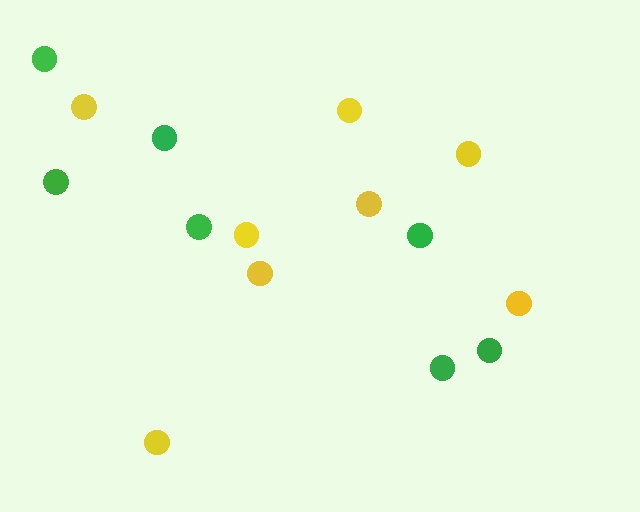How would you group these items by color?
There are 2 groups: one group of green circles (7) and one group of yellow circles (8).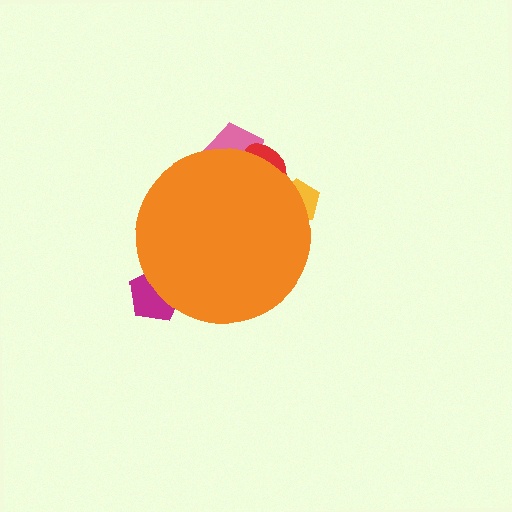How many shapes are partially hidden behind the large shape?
4 shapes are partially hidden.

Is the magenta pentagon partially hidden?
Yes, the magenta pentagon is partially hidden behind the orange circle.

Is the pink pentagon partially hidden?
Yes, the pink pentagon is partially hidden behind the orange circle.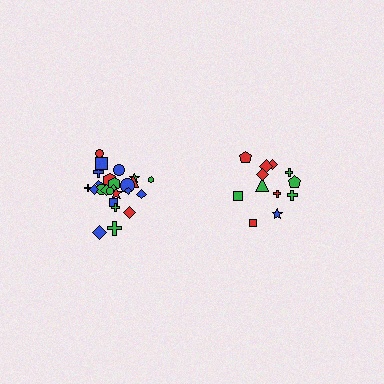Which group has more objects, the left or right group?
The left group.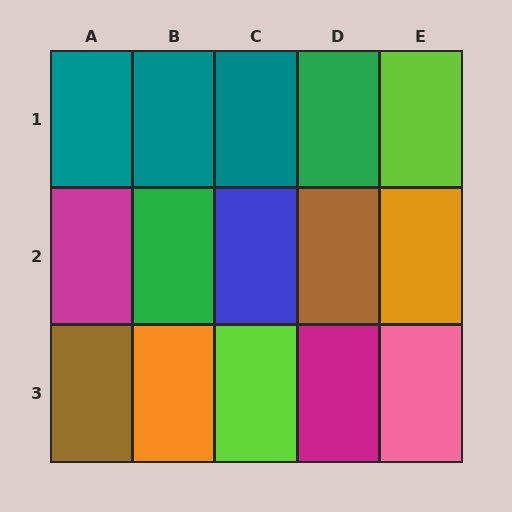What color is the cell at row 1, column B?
Teal.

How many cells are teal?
3 cells are teal.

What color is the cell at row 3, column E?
Pink.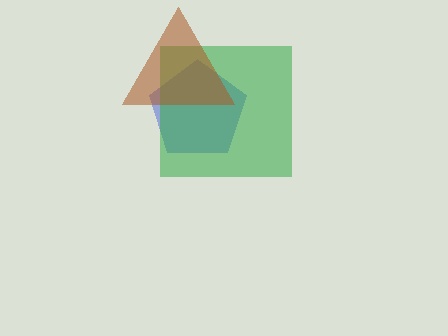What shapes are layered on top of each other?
The layered shapes are: a blue pentagon, a green square, a brown triangle.